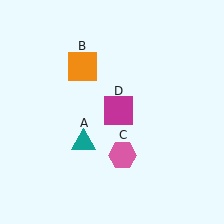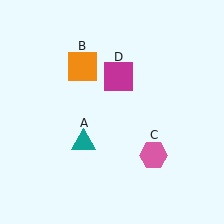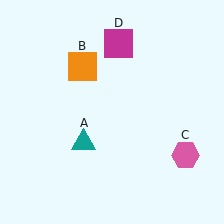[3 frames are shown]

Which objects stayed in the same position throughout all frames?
Teal triangle (object A) and orange square (object B) remained stationary.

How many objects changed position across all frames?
2 objects changed position: pink hexagon (object C), magenta square (object D).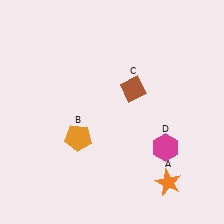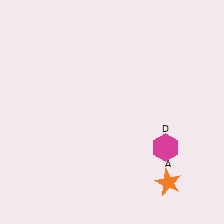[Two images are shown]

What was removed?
The orange pentagon (B), the brown diamond (C) were removed in Image 2.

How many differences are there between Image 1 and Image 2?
There are 2 differences between the two images.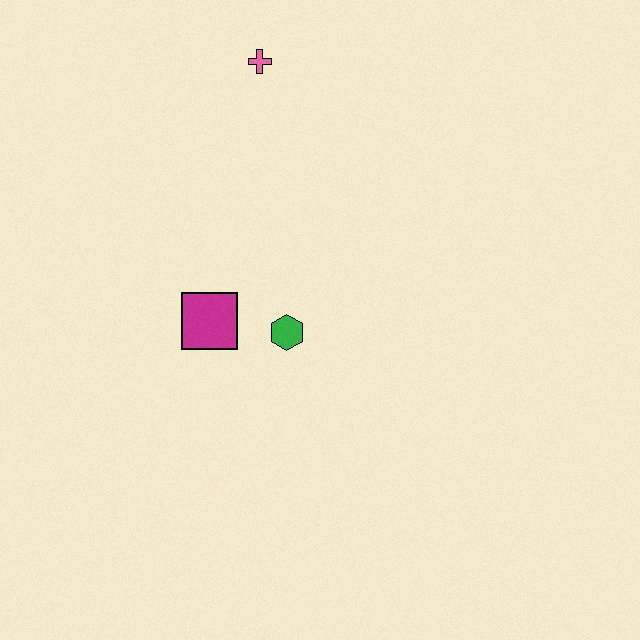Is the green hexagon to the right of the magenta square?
Yes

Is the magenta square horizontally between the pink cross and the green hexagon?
No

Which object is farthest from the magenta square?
The pink cross is farthest from the magenta square.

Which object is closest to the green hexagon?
The magenta square is closest to the green hexagon.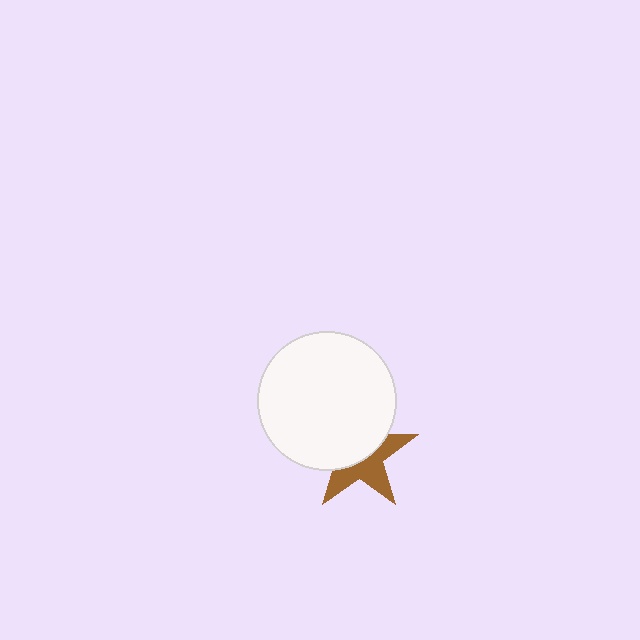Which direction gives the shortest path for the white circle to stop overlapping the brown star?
Moving up gives the shortest separation.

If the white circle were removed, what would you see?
You would see the complete brown star.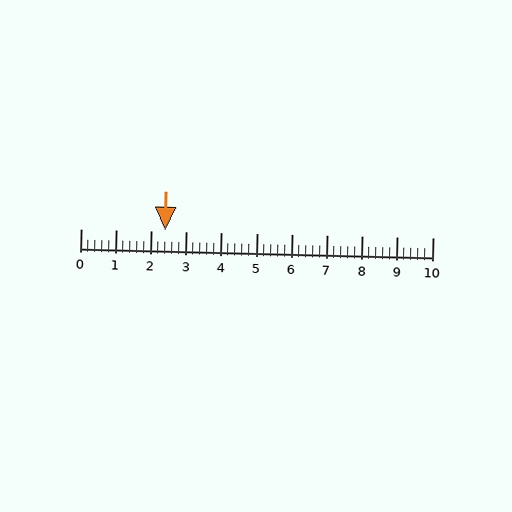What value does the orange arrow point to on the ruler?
The orange arrow points to approximately 2.4.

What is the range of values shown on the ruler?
The ruler shows values from 0 to 10.